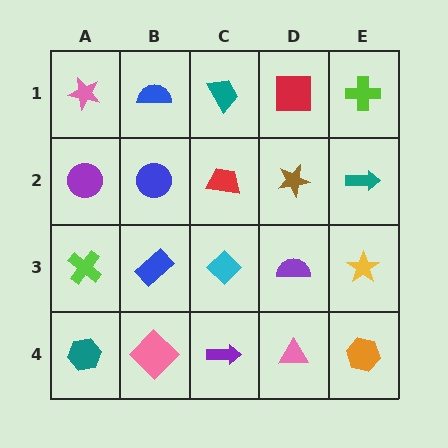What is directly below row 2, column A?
A lime cross.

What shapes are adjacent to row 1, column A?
A purple circle (row 2, column A), a blue semicircle (row 1, column B).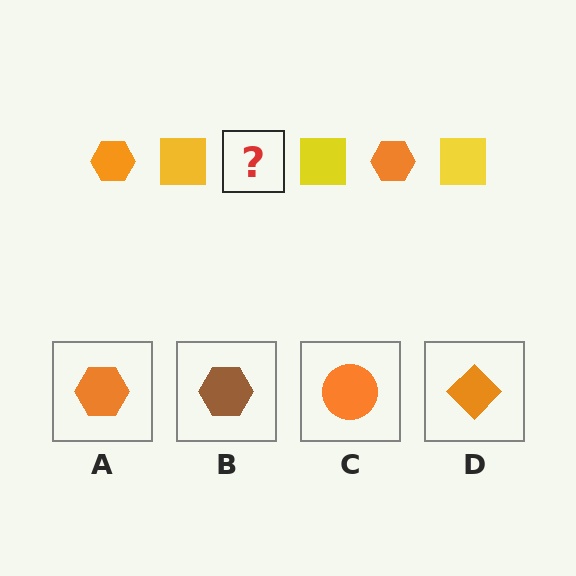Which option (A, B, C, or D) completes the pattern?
A.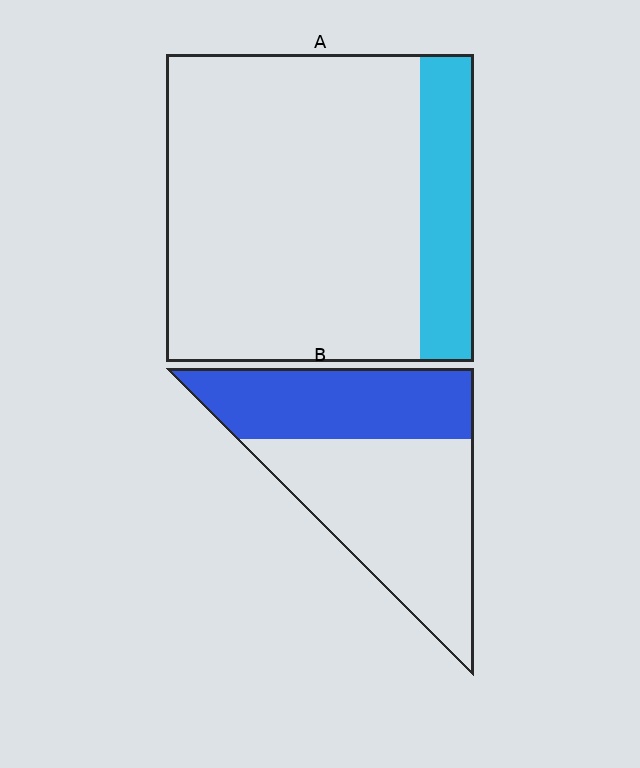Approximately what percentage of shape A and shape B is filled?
A is approximately 20% and B is approximately 40%.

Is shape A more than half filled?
No.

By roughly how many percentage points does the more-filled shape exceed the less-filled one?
By roughly 25 percentage points (B over A).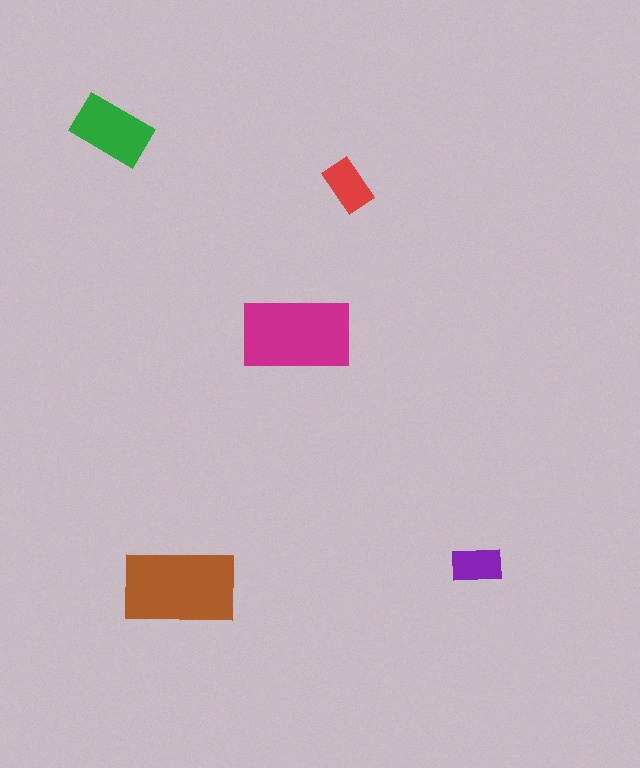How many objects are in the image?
There are 5 objects in the image.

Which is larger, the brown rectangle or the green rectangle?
The brown one.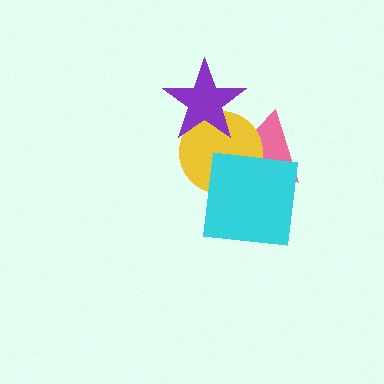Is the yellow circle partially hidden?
Yes, it is partially covered by another shape.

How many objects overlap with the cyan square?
2 objects overlap with the cyan square.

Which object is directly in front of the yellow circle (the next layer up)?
The cyan square is directly in front of the yellow circle.